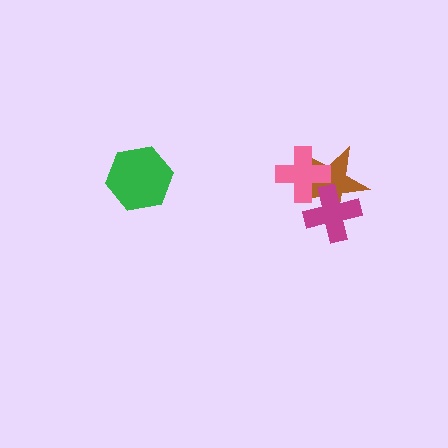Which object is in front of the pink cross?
The magenta cross is in front of the pink cross.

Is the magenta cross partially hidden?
No, no other shape covers it.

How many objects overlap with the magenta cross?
2 objects overlap with the magenta cross.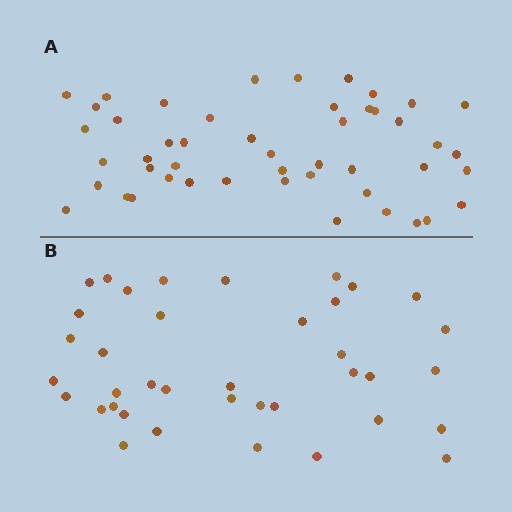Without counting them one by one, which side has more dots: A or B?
Region A (the top region) has more dots.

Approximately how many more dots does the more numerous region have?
Region A has roughly 10 or so more dots than region B.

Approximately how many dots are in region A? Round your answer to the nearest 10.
About 50 dots. (The exact count is 48, which rounds to 50.)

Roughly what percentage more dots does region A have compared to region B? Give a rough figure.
About 25% more.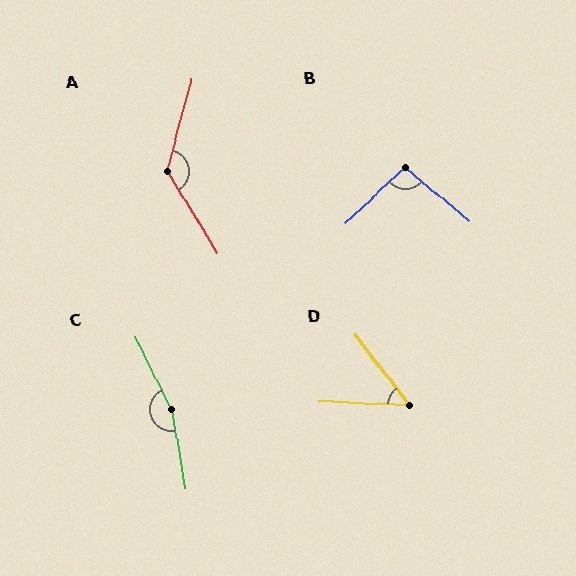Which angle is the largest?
C, at approximately 164 degrees.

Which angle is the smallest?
D, at approximately 50 degrees.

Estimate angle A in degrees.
Approximately 134 degrees.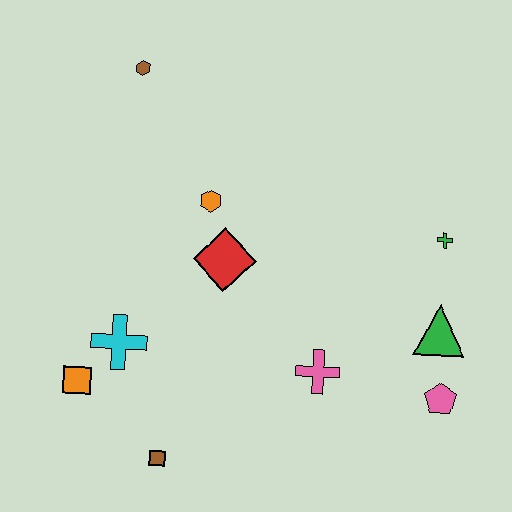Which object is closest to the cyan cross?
The orange square is closest to the cyan cross.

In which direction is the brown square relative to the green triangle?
The brown square is to the left of the green triangle.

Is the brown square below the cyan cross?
Yes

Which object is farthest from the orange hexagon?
The pink pentagon is farthest from the orange hexagon.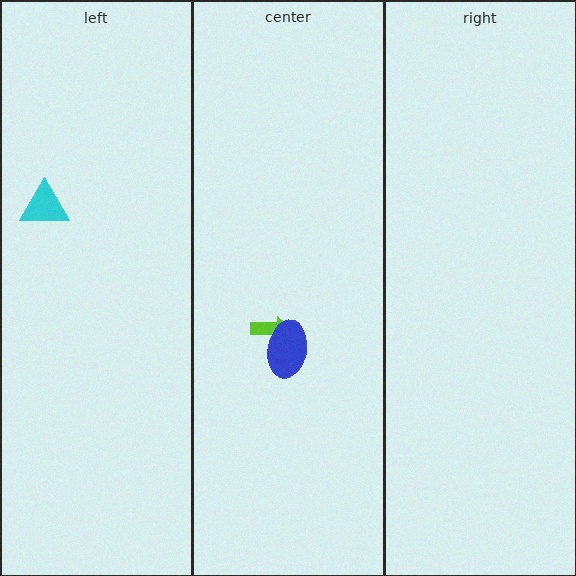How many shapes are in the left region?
1.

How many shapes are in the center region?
2.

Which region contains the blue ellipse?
The center region.